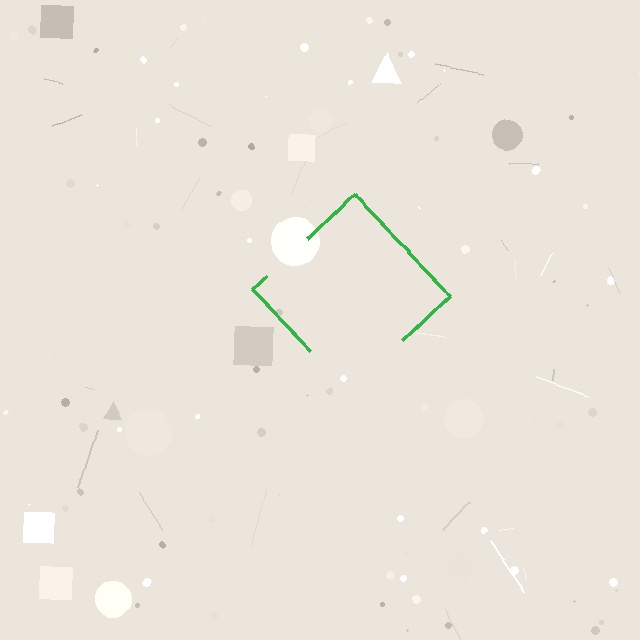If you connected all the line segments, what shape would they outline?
They would outline a diamond.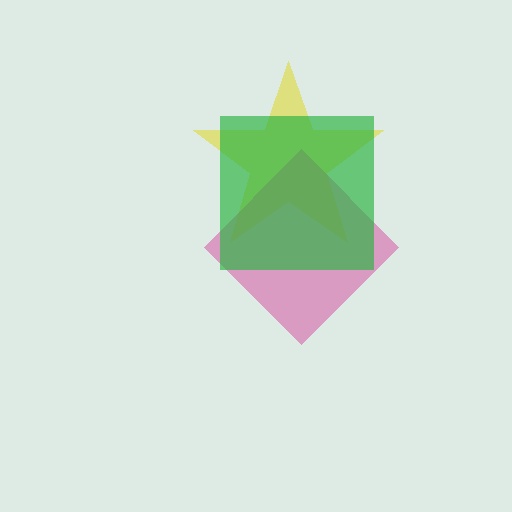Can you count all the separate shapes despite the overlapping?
Yes, there are 3 separate shapes.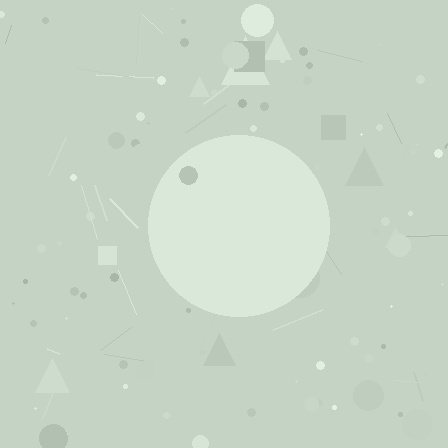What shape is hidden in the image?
A circle is hidden in the image.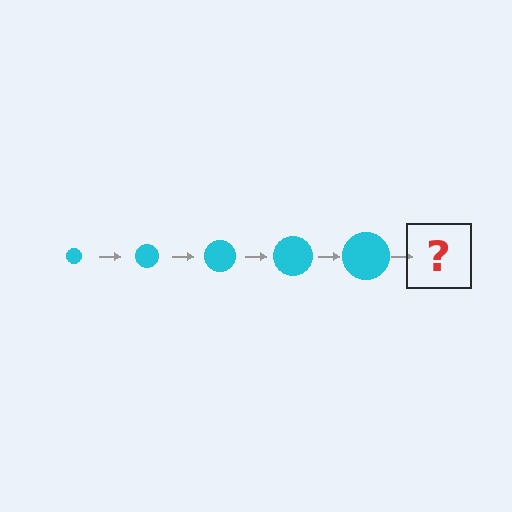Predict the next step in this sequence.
The next step is a cyan circle, larger than the previous one.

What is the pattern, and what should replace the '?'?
The pattern is that the circle gets progressively larger each step. The '?' should be a cyan circle, larger than the previous one.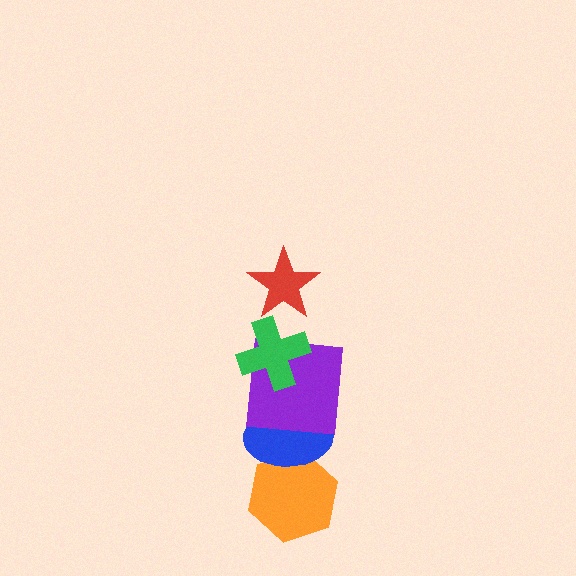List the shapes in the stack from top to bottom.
From top to bottom: the red star, the green cross, the purple square, the blue ellipse, the orange hexagon.